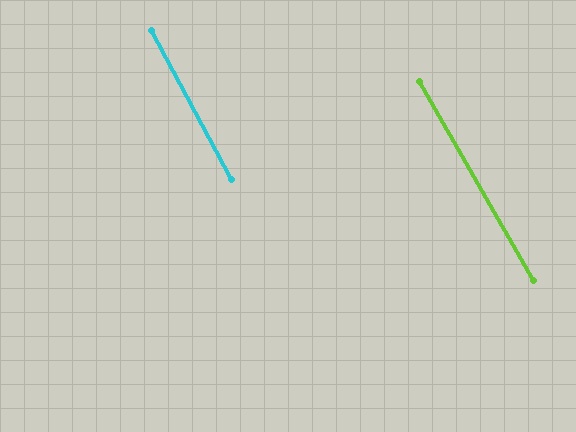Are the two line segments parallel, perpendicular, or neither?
Parallel — their directions differ by only 1.5°.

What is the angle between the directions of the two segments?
Approximately 2 degrees.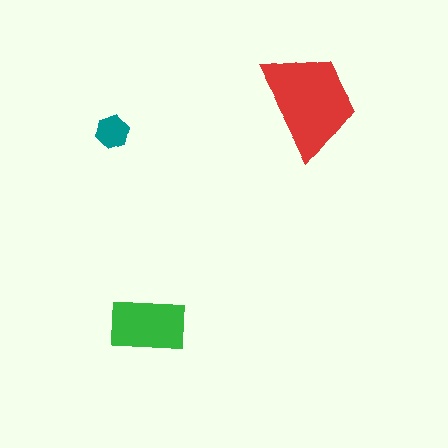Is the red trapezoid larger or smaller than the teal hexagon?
Larger.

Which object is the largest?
The red trapezoid.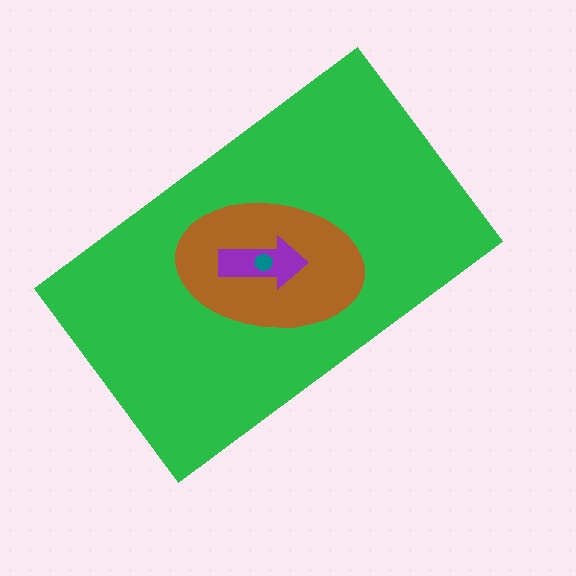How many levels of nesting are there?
4.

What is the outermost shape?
The green rectangle.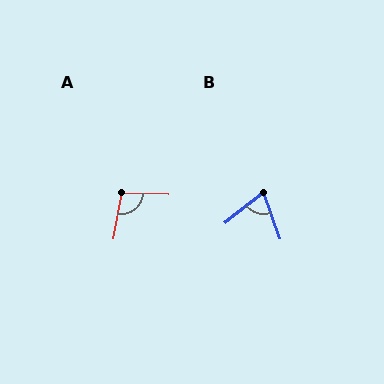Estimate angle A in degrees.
Approximately 98 degrees.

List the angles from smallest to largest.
B (70°), A (98°).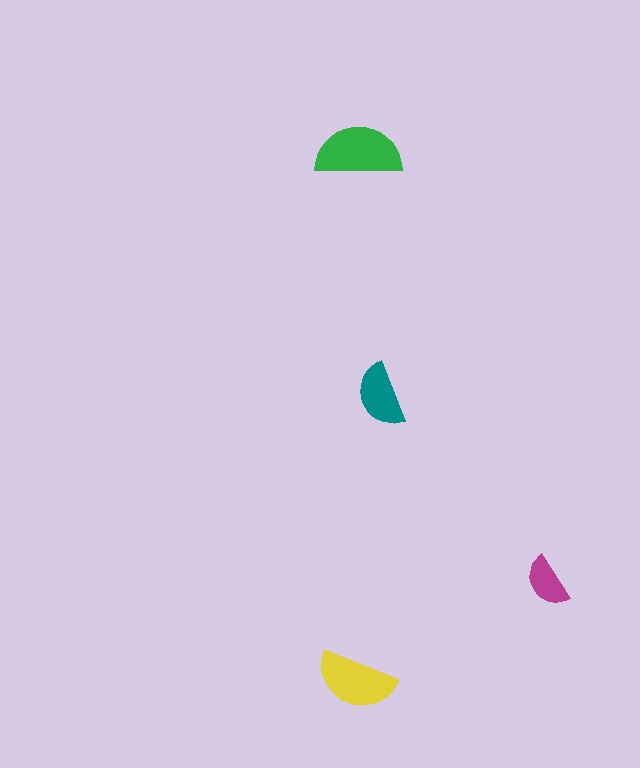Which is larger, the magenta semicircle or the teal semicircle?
The teal one.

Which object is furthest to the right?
The magenta semicircle is rightmost.